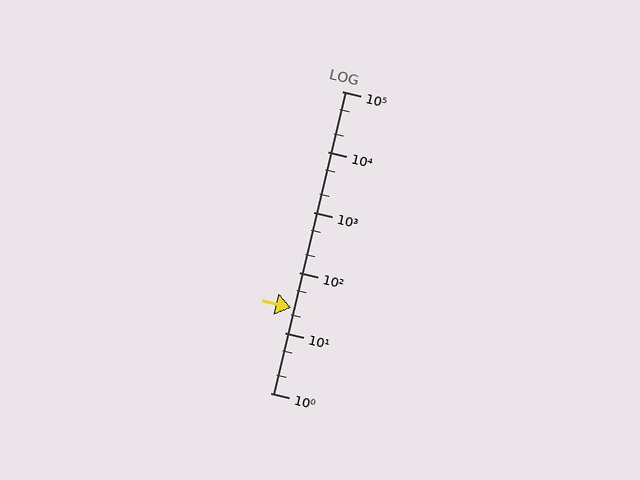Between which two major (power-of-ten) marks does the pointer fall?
The pointer is between 10 and 100.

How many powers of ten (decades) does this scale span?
The scale spans 5 decades, from 1 to 100000.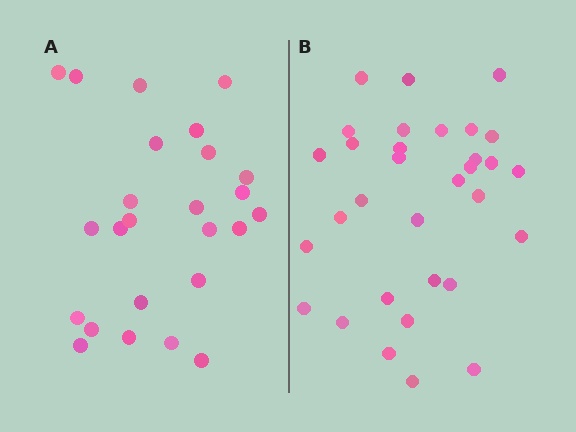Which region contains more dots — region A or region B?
Region B (the right region) has more dots.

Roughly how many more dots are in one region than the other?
Region B has roughly 8 or so more dots than region A.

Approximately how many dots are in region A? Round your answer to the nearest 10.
About 20 dots. (The exact count is 25, which rounds to 20.)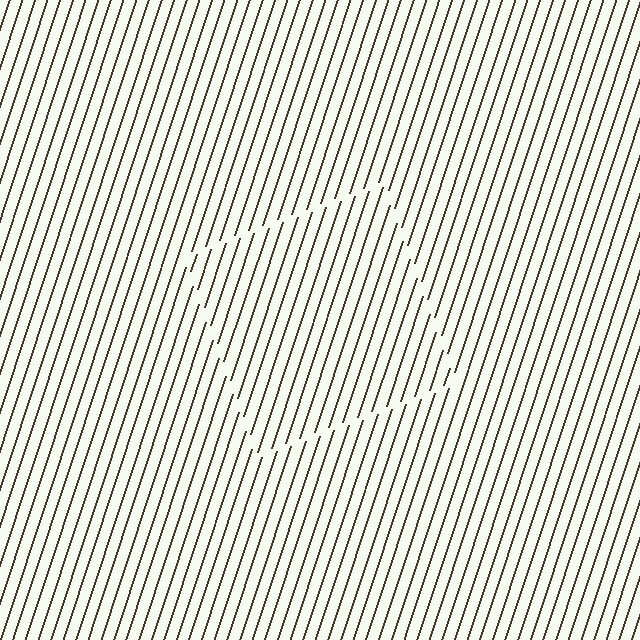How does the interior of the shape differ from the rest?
The interior of the shape contains the same grating, shifted by half a period — the contour is defined by the phase discontinuity where line-ends from the inner and outer gratings abut.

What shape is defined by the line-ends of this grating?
An illusory square. The interior of the shape contains the same grating, shifted by half a period — the contour is defined by the phase discontinuity where line-ends from the inner and outer gratings abut.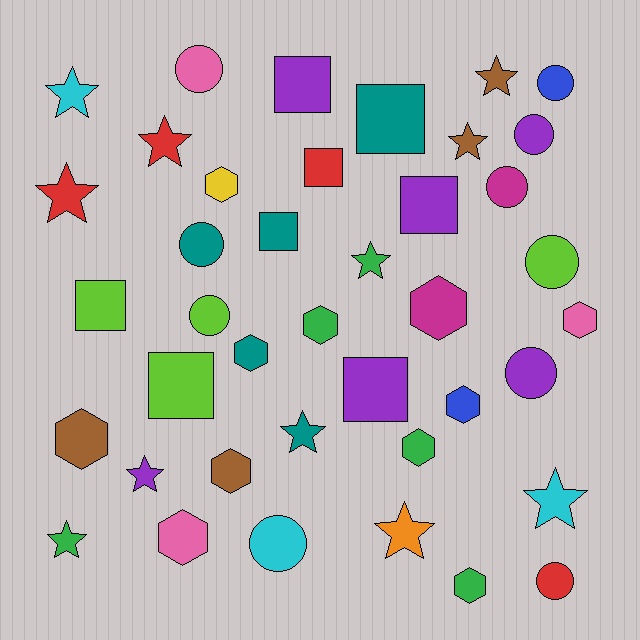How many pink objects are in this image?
There are 3 pink objects.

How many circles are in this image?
There are 10 circles.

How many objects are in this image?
There are 40 objects.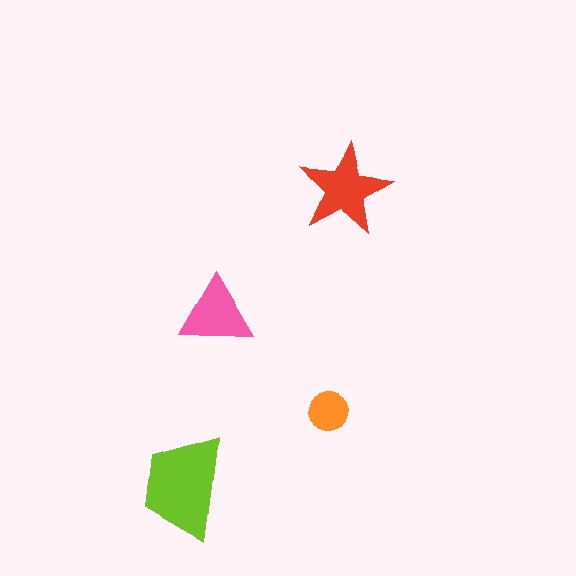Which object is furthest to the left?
The lime trapezoid is leftmost.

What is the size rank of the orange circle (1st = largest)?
4th.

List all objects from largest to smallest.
The lime trapezoid, the red star, the pink triangle, the orange circle.